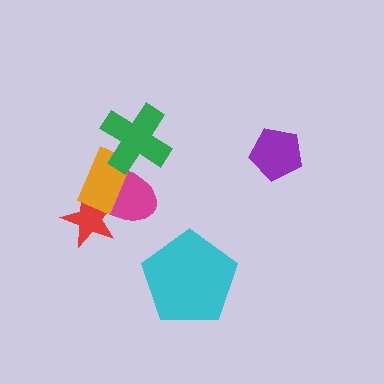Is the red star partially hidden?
Yes, it is partially covered by another shape.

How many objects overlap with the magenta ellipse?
3 objects overlap with the magenta ellipse.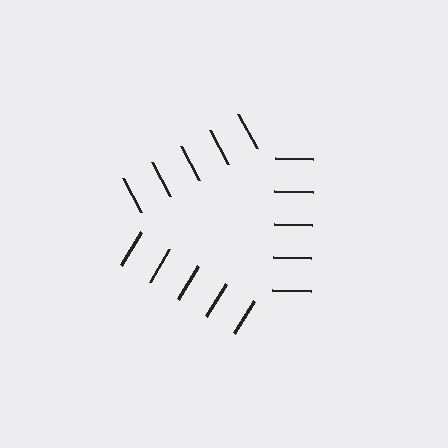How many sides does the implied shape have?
3 sides — the line-ends trace a triangle.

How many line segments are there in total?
15 — 5 along each of the 3 edges.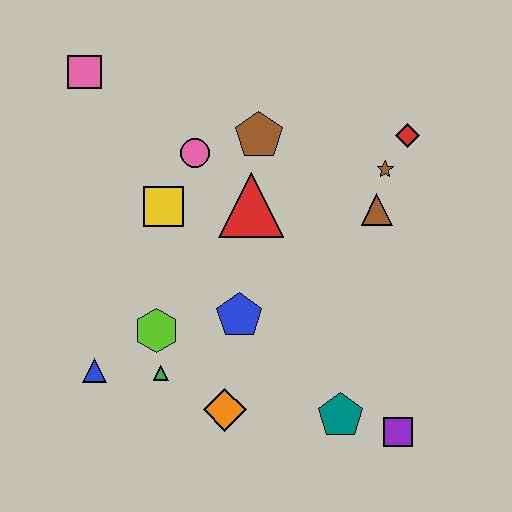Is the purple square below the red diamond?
Yes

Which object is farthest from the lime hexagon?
The red diamond is farthest from the lime hexagon.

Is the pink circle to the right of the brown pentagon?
No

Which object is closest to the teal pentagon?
The purple square is closest to the teal pentagon.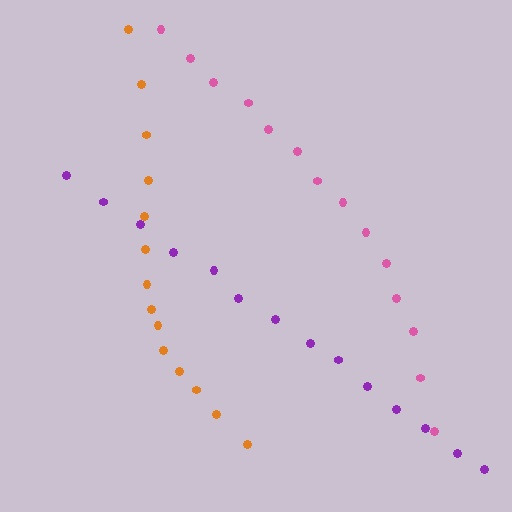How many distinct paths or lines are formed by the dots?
There are 3 distinct paths.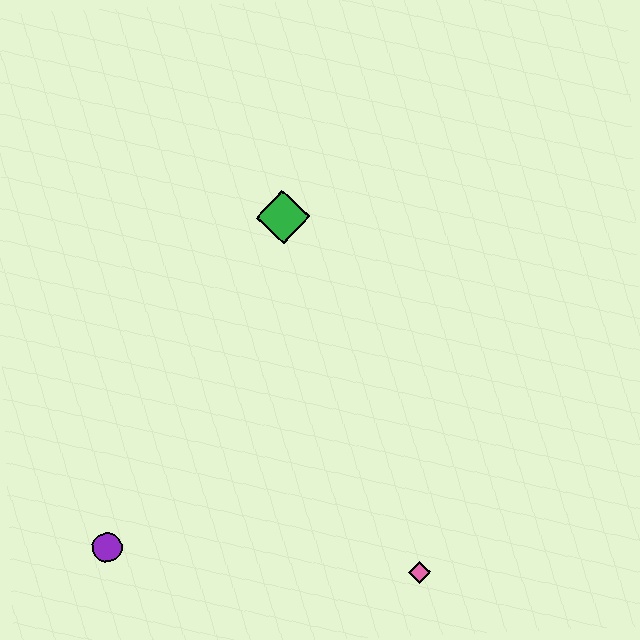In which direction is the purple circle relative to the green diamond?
The purple circle is below the green diamond.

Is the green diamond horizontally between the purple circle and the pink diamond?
Yes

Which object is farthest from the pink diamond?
The green diamond is farthest from the pink diamond.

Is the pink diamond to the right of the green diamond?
Yes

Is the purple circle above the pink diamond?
Yes